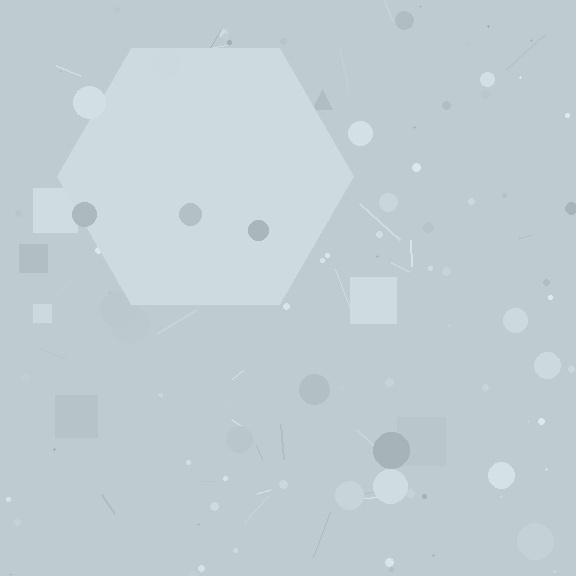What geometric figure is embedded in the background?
A hexagon is embedded in the background.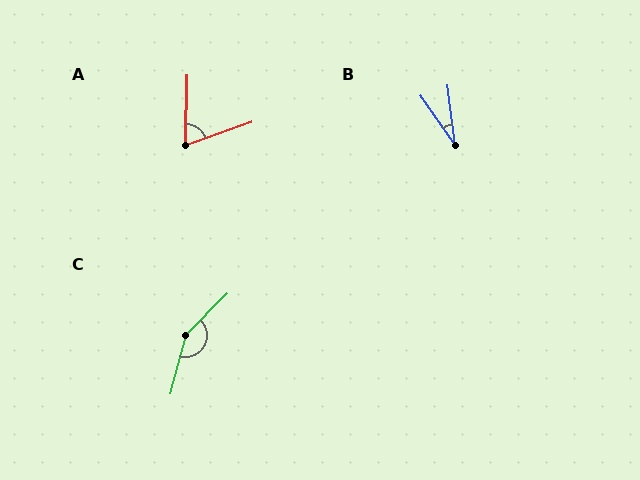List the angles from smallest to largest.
B (28°), A (69°), C (150°).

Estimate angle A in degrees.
Approximately 69 degrees.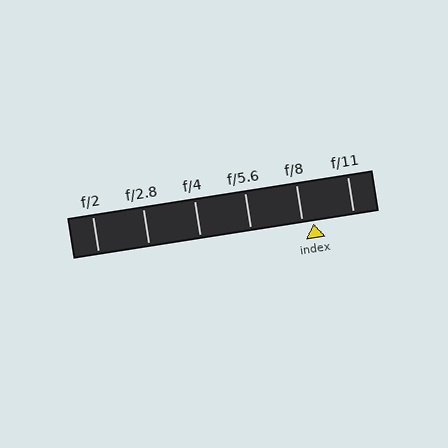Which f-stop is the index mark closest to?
The index mark is closest to f/8.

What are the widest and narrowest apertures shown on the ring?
The widest aperture shown is f/2 and the narrowest is f/11.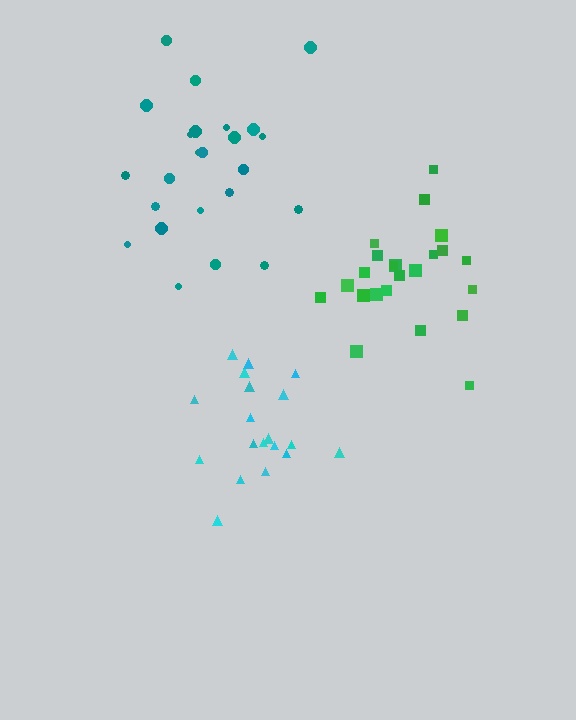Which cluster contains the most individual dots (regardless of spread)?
Teal (24).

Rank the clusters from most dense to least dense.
green, cyan, teal.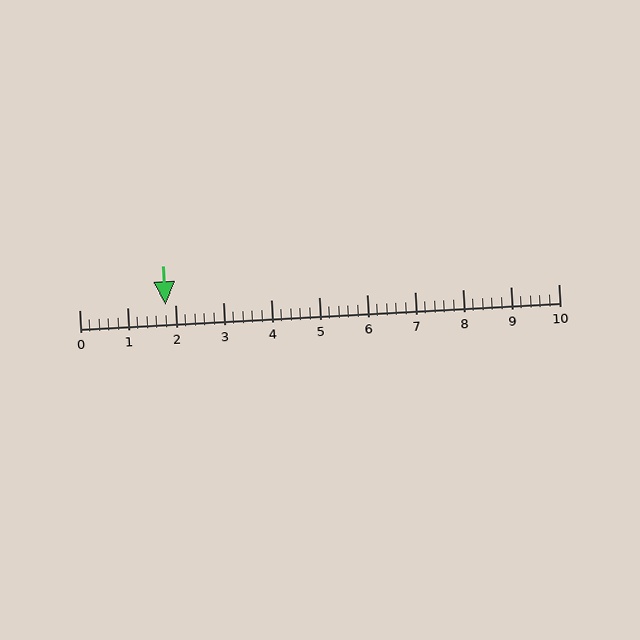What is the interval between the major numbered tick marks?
The major tick marks are spaced 1 units apart.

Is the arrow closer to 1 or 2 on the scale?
The arrow is closer to 2.